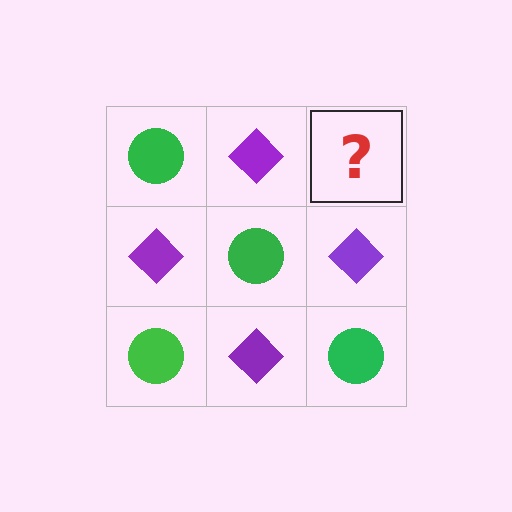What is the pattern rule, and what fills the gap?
The rule is that it alternates green circle and purple diamond in a checkerboard pattern. The gap should be filled with a green circle.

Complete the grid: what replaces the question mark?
The question mark should be replaced with a green circle.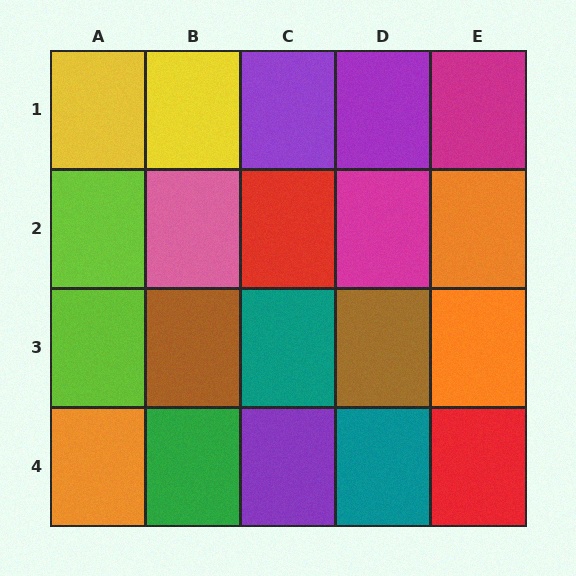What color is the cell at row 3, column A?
Lime.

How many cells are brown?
2 cells are brown.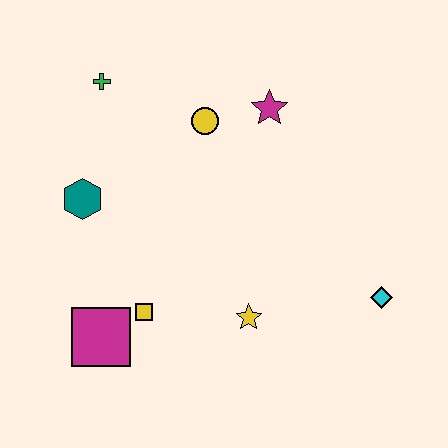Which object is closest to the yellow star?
The yellow square is closest to the yellow star.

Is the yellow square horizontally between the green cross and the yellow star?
Yes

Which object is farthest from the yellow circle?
The cyan diamond is farthest from the yellow circle.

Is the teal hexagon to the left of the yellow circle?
Yes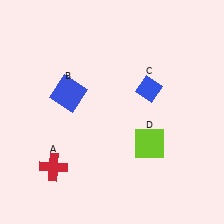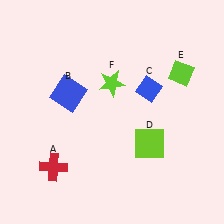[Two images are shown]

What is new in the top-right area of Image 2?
A lime diamond (E) was added in the top-right area of Image 2.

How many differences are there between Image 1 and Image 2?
There are 2 differences between the two images.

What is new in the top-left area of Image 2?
A lime star (F) was added in the top-left area of Image 2.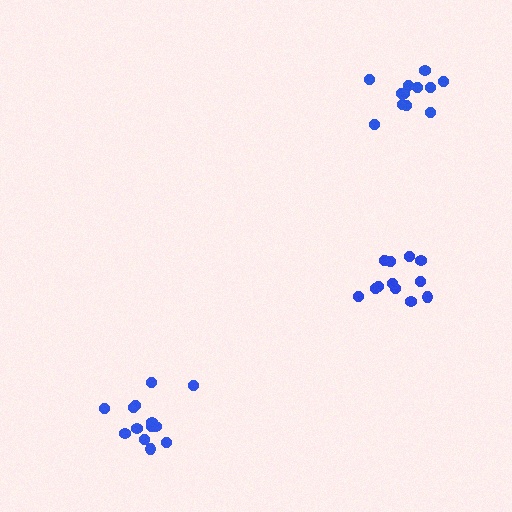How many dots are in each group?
Group 1: 13 dots, Group 2: 12 dots, Group 3: 12 dots (37 total).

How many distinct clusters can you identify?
There are 3 distinct clusters.